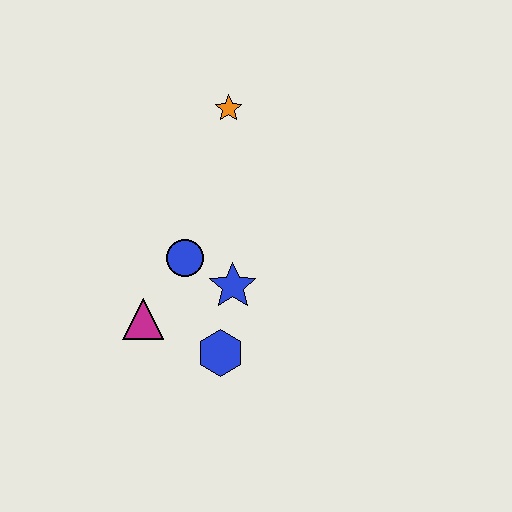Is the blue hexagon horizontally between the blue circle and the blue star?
Yes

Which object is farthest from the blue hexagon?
The orange star is farthest from the blue hexagon.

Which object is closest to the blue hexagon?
The blue star is closest to the blue hexagon.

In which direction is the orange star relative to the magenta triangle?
The orange star is above the magenta triangle.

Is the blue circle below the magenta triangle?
No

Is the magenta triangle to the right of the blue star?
No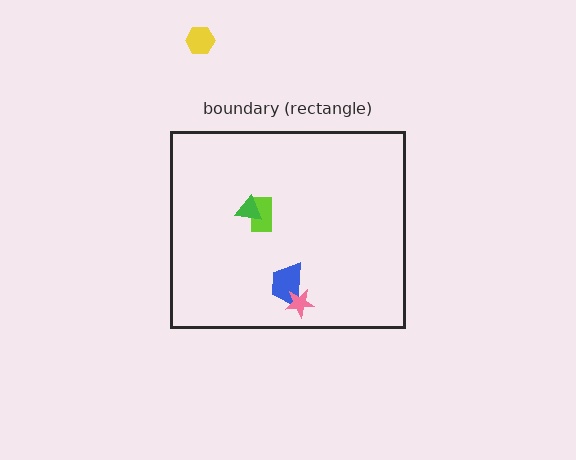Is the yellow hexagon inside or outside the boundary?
Outside.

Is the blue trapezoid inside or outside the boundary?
Inside.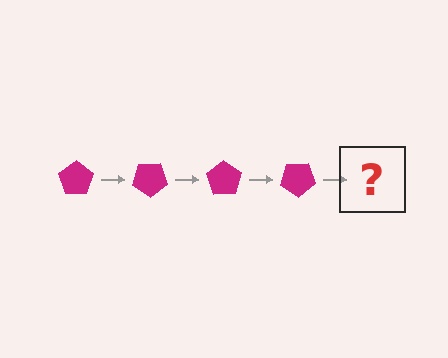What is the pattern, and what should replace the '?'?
The pattern is that the pentagon rotates 35 degrees each step. The '?' should be a magenta pentagon rotated 140 degrees.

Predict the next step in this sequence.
The next step is a magenta pentagon rotated 140 degrees.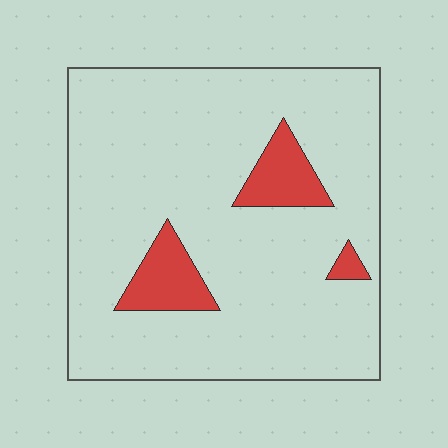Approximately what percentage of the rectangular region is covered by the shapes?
Approximately 10%.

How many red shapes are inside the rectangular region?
3.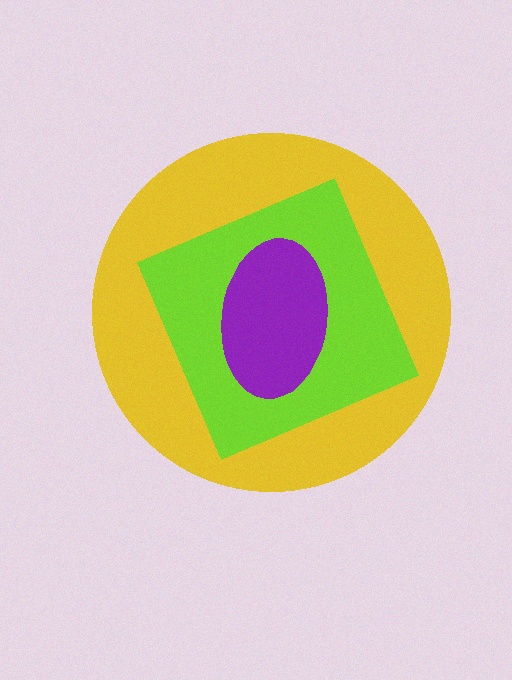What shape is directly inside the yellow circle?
The lime diamond.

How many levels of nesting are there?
3.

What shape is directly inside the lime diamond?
The purple ellipse.